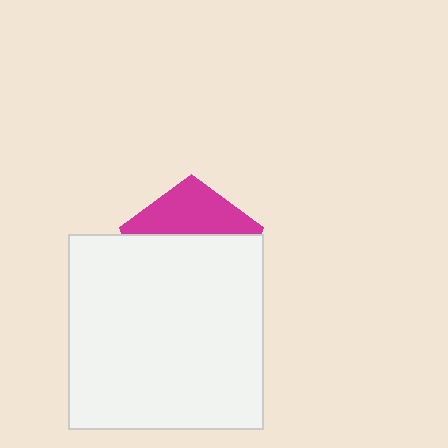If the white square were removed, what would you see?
You would see the complete magenta pentagon.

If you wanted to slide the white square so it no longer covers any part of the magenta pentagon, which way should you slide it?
Slide it down — that is the most direct way to separate the two shapes.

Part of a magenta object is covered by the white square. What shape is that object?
It is a pentagon.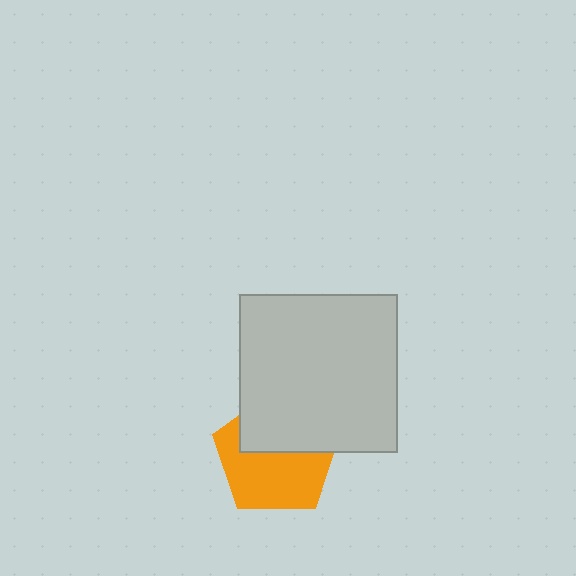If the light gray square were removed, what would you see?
You would see the complete orange pentagon.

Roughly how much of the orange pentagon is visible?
About half of it is visible (roughly 58%).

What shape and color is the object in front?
The object in front is a light gray square.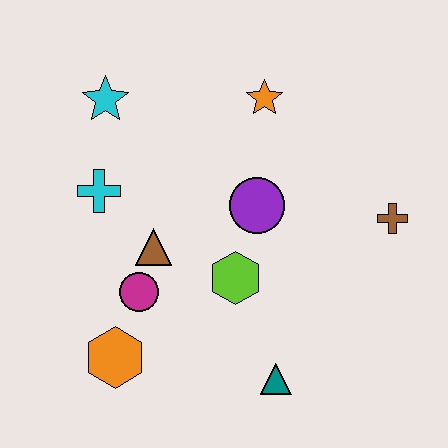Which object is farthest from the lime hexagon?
The cyan star is farthest from the lime hexagon.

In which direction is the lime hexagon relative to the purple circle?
The lime hexagon is below the purple circle.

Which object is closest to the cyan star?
The cyan cross is closest to the cyan star.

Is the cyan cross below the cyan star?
Yes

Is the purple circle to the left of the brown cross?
Yes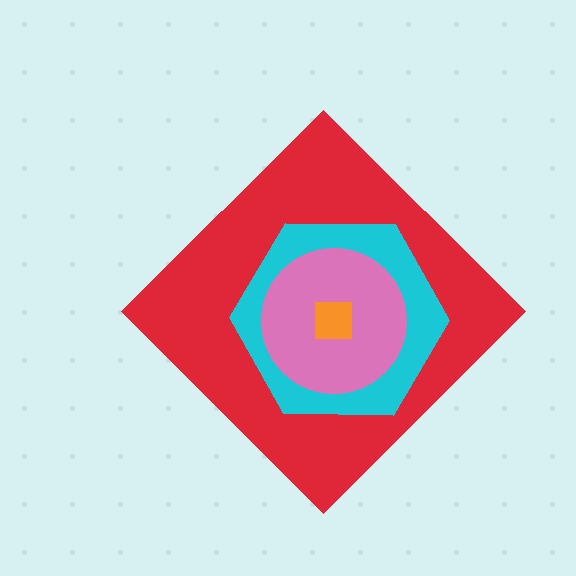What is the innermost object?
The orange square.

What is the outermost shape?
The red diamond.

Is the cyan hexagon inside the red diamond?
Yes.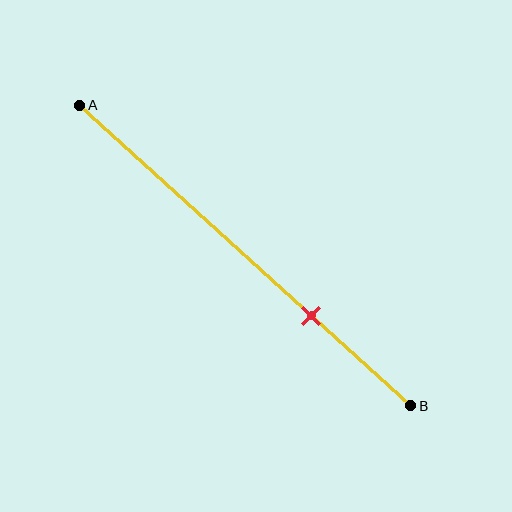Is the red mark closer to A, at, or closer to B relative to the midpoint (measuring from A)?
The red mark is closer to point B than the midpoint of segment AB.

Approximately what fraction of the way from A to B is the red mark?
The red mark is approximately 70% of the way from A to B.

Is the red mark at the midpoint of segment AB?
No, the mark is at about 70% from A, not at the 50% midpoint.